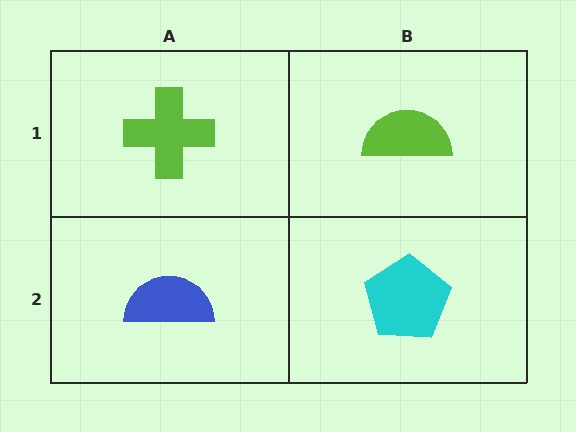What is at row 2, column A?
A blue semicircle.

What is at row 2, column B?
A cyan pentagon.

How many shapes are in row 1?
2 shapes.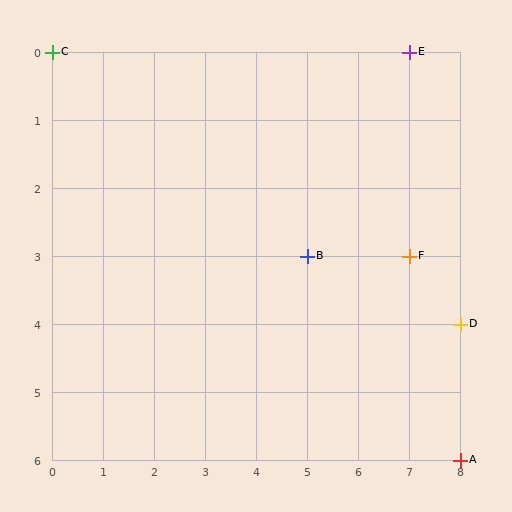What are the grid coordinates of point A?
Point A is at grid coordinates (8, 6).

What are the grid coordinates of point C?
Point C is at grid coordinates (0, 0).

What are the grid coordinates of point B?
Point B is at grid coordinates (5, 3).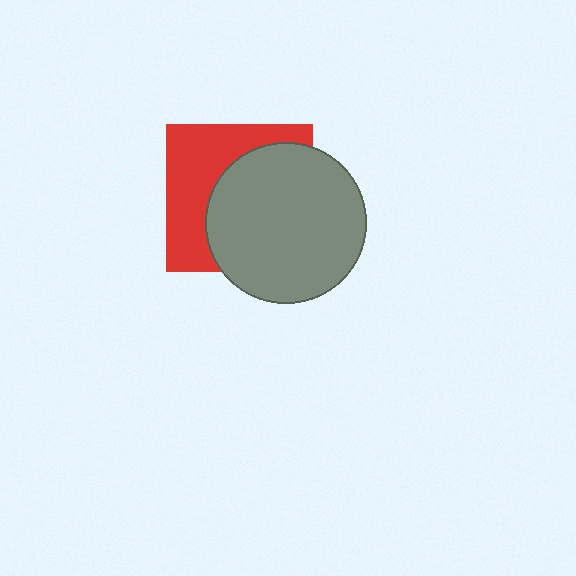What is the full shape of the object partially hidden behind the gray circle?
The partially hidden object is a red square.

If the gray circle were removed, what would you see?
You would see the complete red square.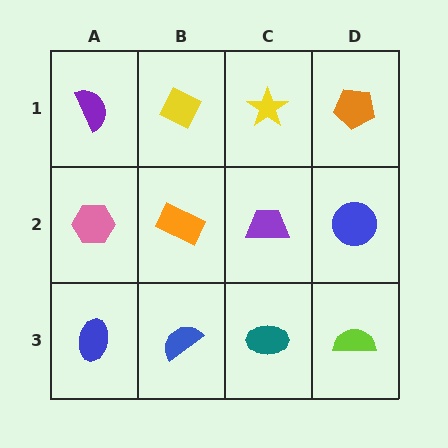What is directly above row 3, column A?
A pink hexagon.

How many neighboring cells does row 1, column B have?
3.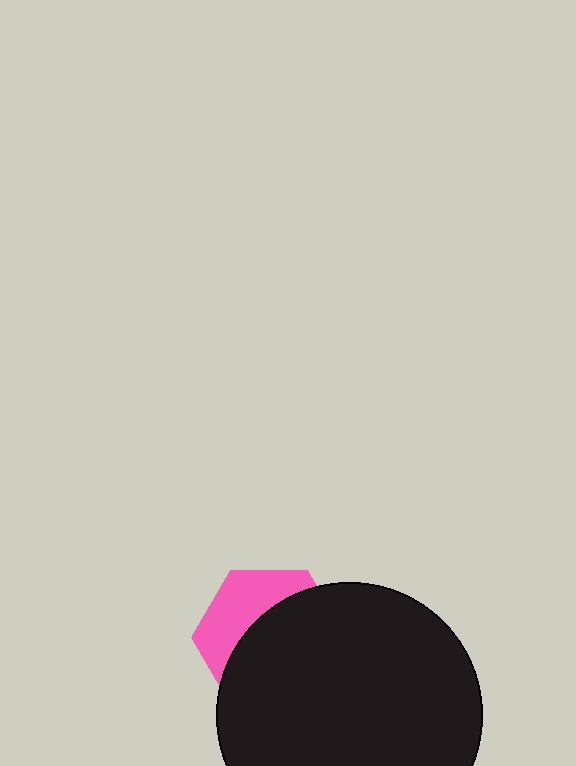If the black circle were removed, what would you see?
You would see the complete pink hexagon.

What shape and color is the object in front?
The object in front is a black circle.